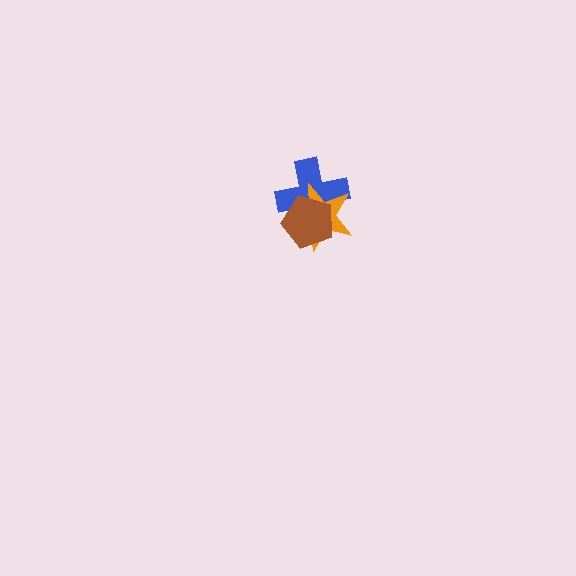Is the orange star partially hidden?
Yes, it is partially covered by another shape.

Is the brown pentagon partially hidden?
No, no other shape covers it.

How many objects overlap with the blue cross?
2 objects overlap with the blue cross.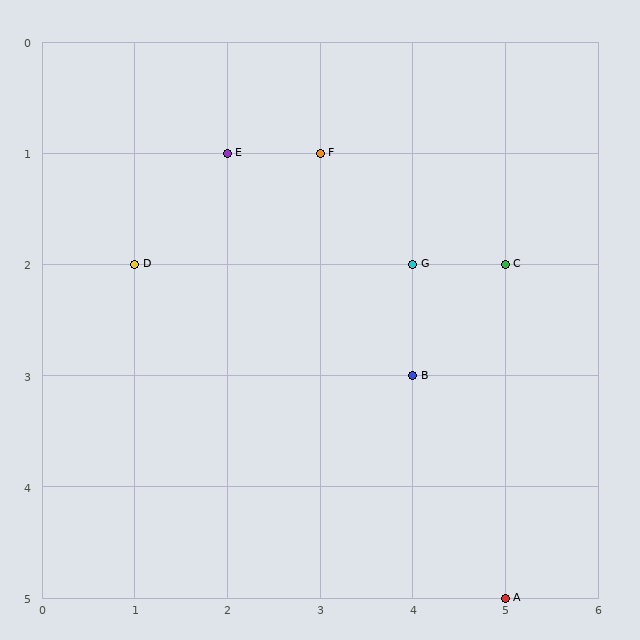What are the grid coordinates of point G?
Point G is at grid coordinates (4, 2).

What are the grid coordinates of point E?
Point E is at grid coordinates (2, 1).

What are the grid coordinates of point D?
Point D is at grid coordinates (1, 2).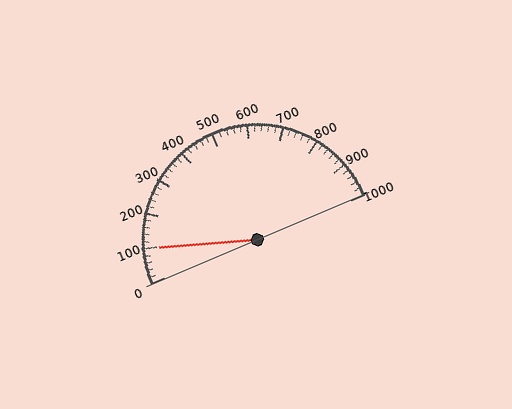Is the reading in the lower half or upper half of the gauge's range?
The reading is in the lower half of the range (0 to 1000).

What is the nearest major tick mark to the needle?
The nearest major tick mark is 100.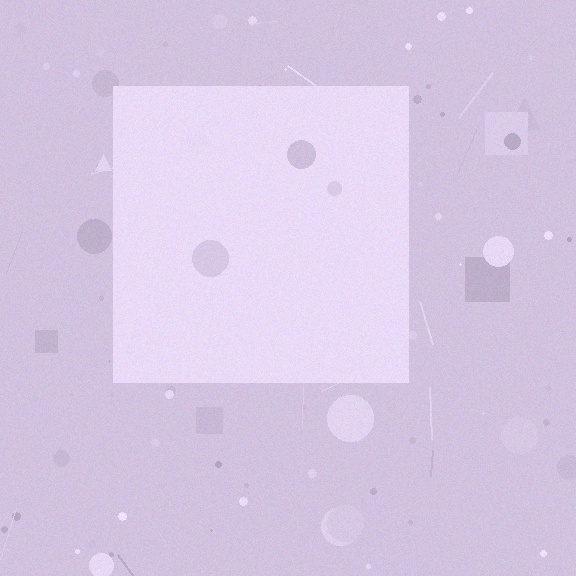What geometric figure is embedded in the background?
A square is embedded in the background.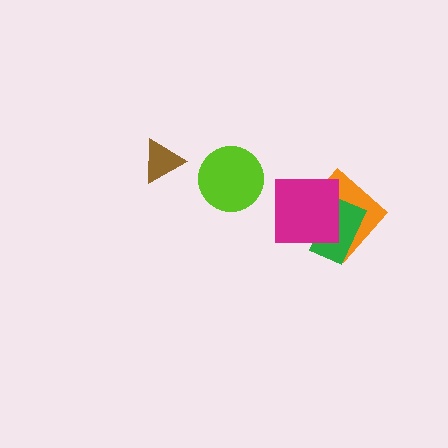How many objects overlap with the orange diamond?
2 objects overlap with the orange diamond.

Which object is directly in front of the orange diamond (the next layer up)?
The green rectangle is directly in front of the orange diamond.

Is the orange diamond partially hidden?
Yes, it is partially covered by another shape.